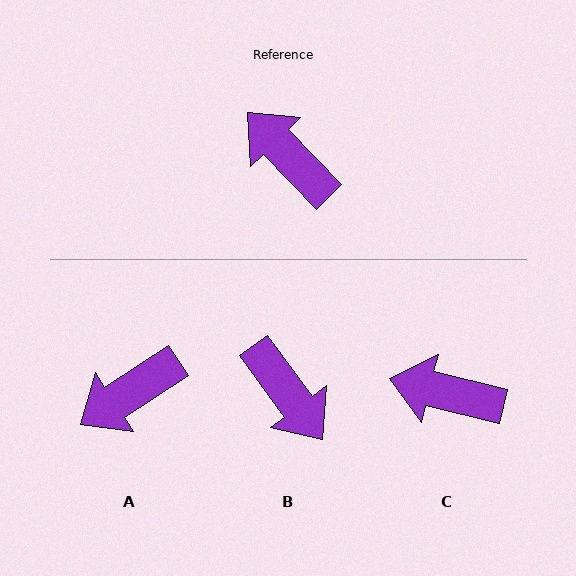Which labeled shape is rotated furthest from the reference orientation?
B, about 172 degrees away.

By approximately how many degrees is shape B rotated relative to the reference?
Approximately 172 degrees counter-clockwise.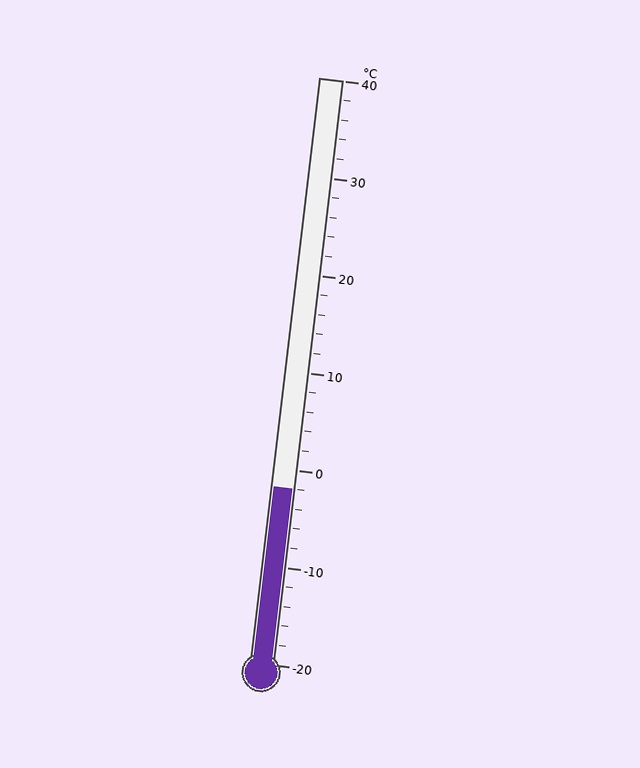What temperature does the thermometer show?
The thermometer shows approximately -2°C.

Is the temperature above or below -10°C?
The temperature is above -10°C.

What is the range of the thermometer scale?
The thermometer scale ranges from -20°C to 40°C.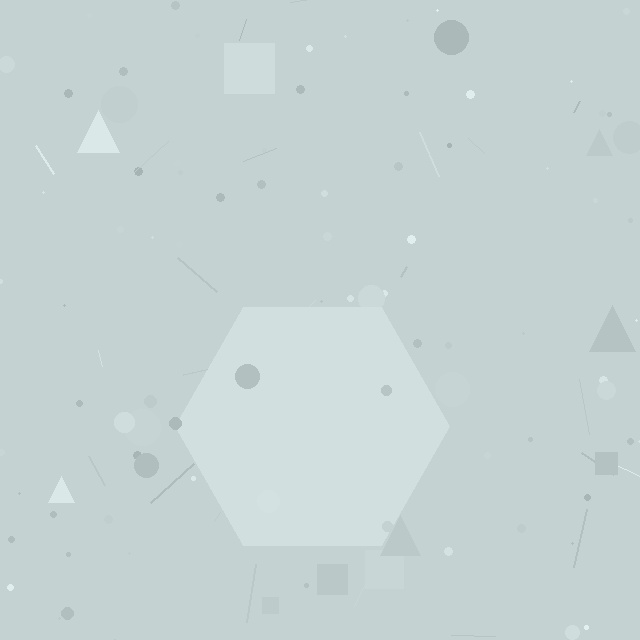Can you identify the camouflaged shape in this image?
The camouflaged shape is a hexagon.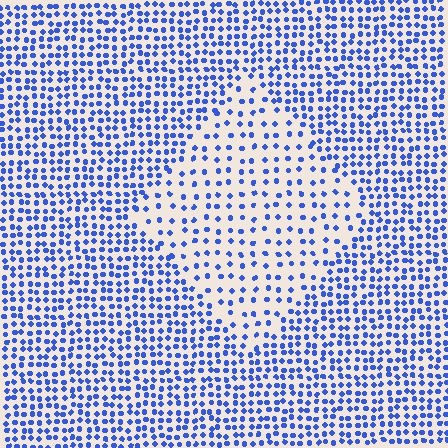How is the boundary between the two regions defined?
The boundary is defined by a change in element density (approximately 2.1x ratio). All elements are the same color, size, and shape.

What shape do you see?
I see a diamond.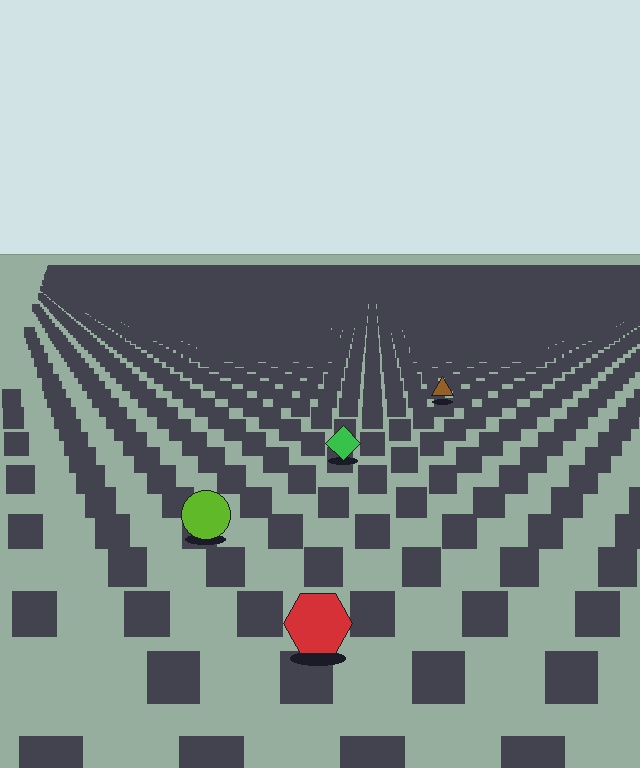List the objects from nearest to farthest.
From nearest to farthest: the red hexagon, the lime circle, the green diamond, the brown triangle.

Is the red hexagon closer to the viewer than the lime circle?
Yes. The red hexagon is closer — you can tell from the texture gradient: the ground texture is coarser near it.